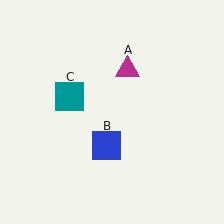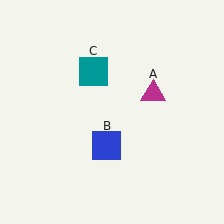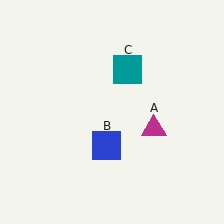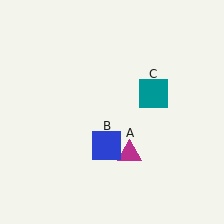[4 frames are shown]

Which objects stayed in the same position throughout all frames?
Blue square (object B) remained stationary.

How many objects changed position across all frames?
2 objects changed position: magenta triangle (object A), teal square (object C).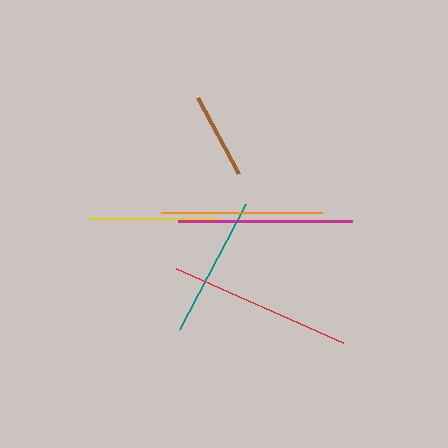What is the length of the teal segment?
The teal segment is approximately 141 pixels long.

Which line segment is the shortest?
The brown line is the shortest at approximately 86 pixels.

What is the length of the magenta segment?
The magenta segment is approximately 174 pixels long.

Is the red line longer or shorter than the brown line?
The red line is longer than the brown line.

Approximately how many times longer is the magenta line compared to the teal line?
The magenta line is approximately 1.2 times the length of the teal line.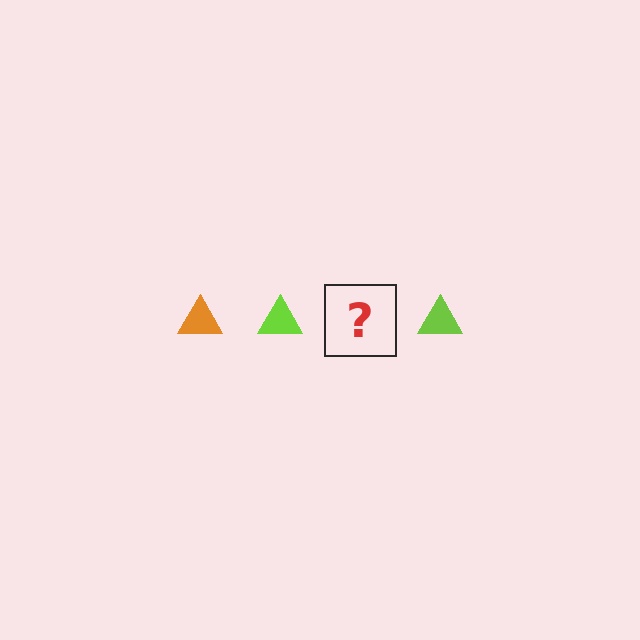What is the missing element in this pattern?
The missing element is an orange triangle.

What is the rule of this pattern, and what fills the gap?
The rule is that the pattern cycles through orange, lime triangles. The gap should be filled with an orange triangle.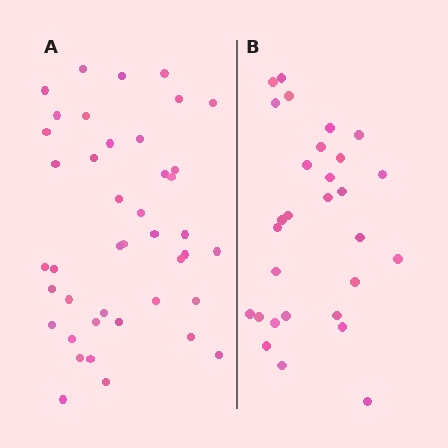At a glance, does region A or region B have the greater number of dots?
Region A (the left region) has more dots.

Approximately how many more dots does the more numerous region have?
Region A has approximately 15 more dots than region B.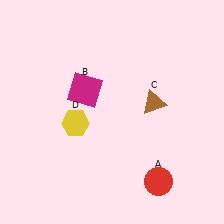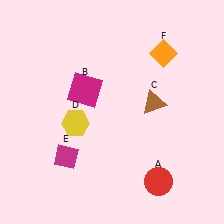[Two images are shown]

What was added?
A magenta diamond (E), an orange diamond (F) were added in Image 2.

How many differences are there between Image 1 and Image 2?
There are 2 differences between the two images.